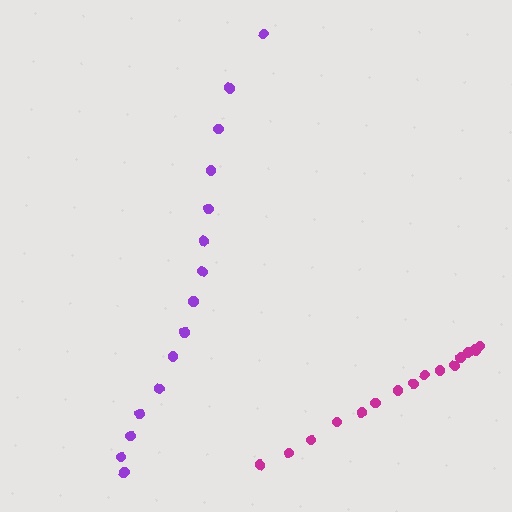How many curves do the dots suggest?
There are 2 distinct paths.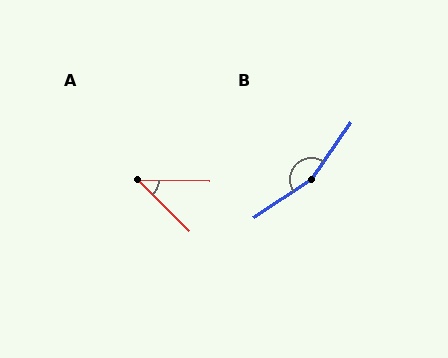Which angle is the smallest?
A, at approximately 44 degrees.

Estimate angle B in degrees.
Approximately 159 degrees.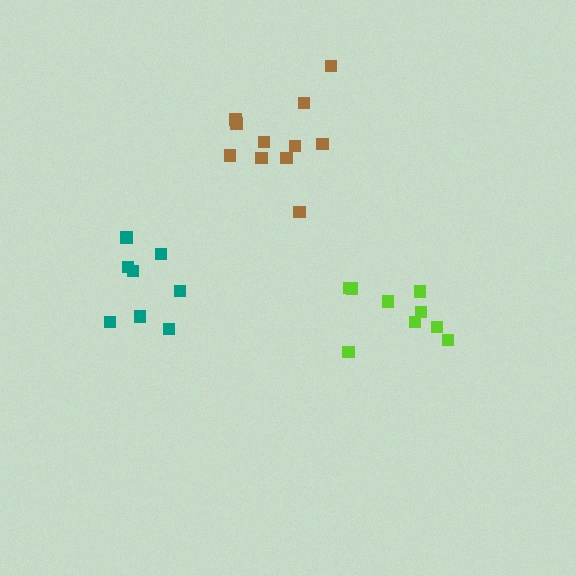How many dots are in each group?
Group 1: 8 dots, Group 2: 11 dots, Group 3: 9 dots (28 total).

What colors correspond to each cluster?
The clusters are colored: teal, brown, lime.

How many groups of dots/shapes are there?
There are 3 groups.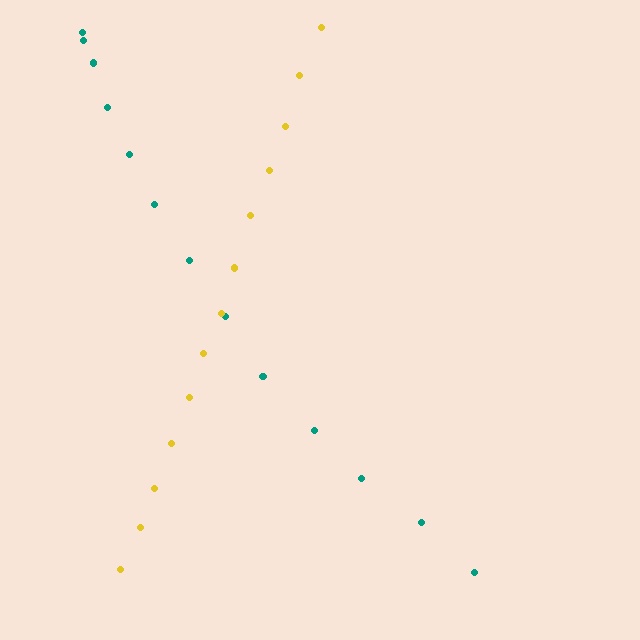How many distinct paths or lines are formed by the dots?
There are 2 distinct paths.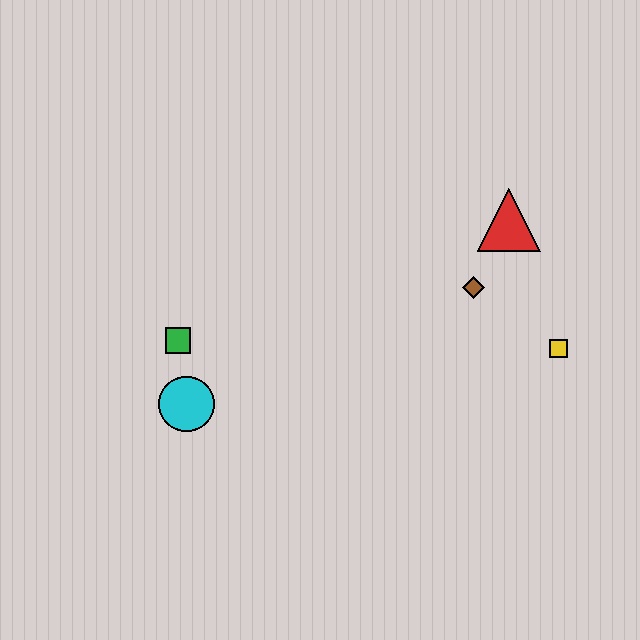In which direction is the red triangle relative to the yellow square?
The red triangle is above the yellow square.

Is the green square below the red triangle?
Yes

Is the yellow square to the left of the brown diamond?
No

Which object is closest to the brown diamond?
The red triangle is closest to the brown diamond.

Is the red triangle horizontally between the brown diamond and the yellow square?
Yes